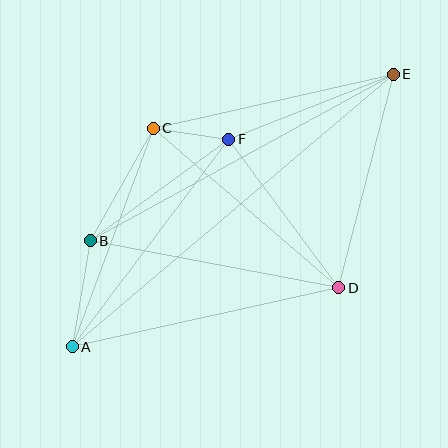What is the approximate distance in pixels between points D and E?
The distance between D and E is approximately 221 pixels.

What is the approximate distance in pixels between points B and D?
The distance between B and D is approximately 253 pixels.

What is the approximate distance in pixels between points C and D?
The distance between C and D is approximately 245 pixels.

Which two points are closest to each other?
Points C and F are closest to each other.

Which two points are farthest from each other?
Points A and E are farthest from each other.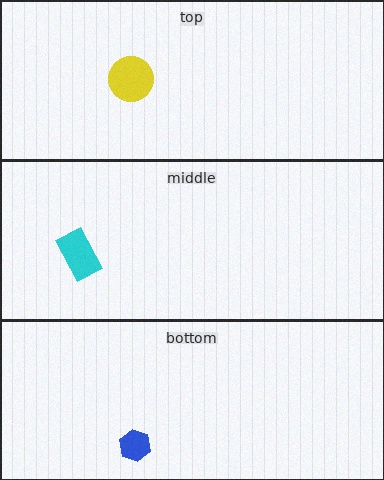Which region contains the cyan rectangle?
The middle region.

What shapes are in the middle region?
The cyan rectangle.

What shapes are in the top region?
The yellow circle.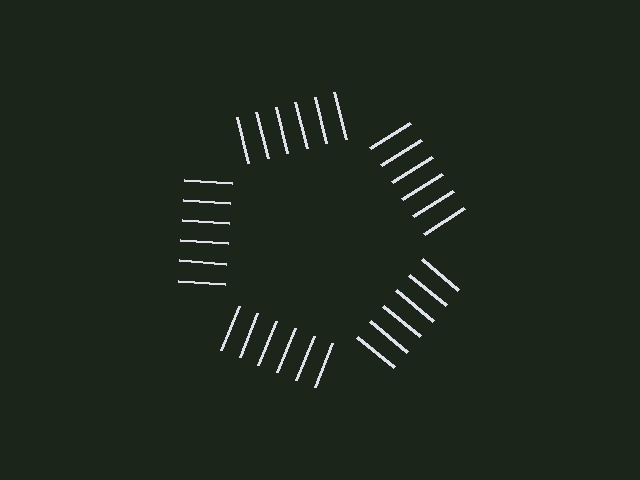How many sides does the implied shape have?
5 sides — the line-ends trace a pentagon.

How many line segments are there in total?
30 — 6 along each of the 5 edges.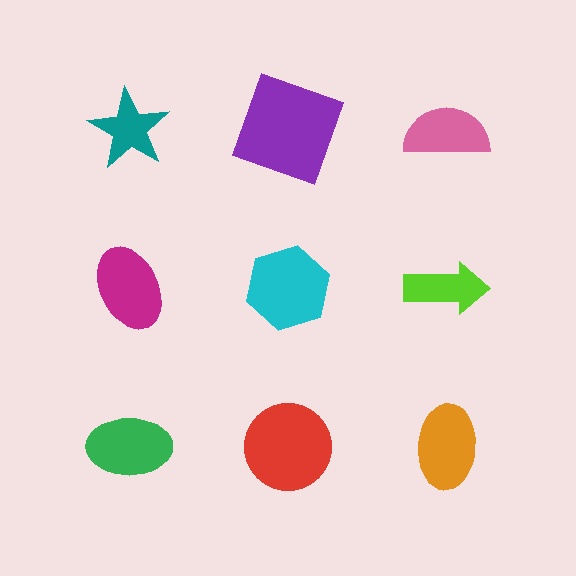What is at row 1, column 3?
A pink semicircle.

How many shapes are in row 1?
3 shapes.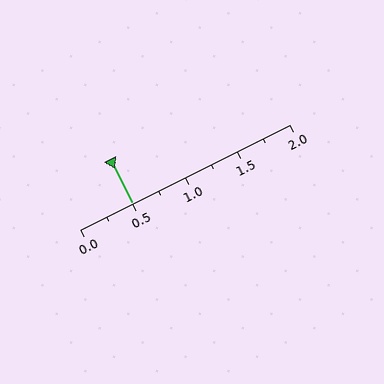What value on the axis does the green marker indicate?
The marker indicates approximately 0.5.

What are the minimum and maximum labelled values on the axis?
The axis runs from 0.0 to 2.0.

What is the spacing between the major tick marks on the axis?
The major ticks are spaced 0.5 apart.